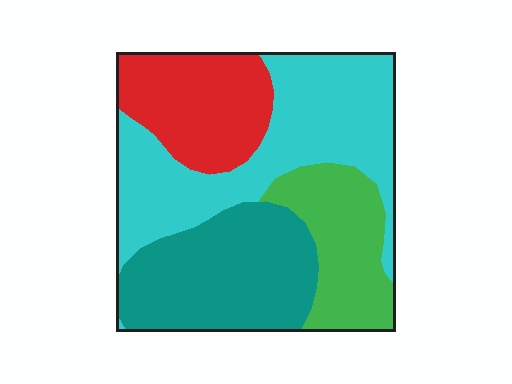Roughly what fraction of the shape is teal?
Teal covers 27% of the shape.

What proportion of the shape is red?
Red takes up between a sixth and a third of the shape.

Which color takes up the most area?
Cyan, at roughly 35%.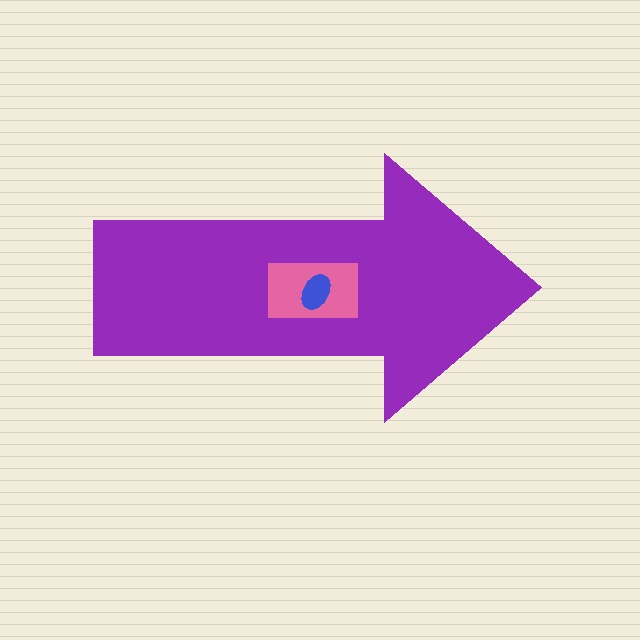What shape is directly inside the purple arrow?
The pink rectangle.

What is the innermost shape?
The blue ellipse.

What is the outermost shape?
The purple arrow.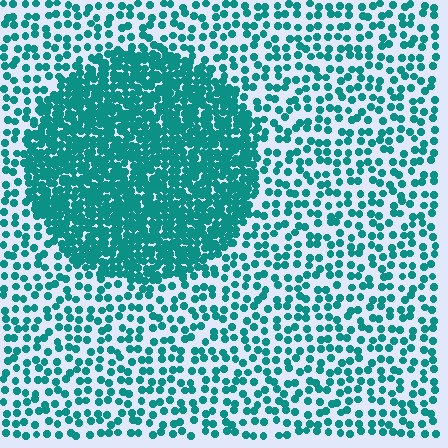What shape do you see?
I see a circle.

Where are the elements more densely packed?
The elements are more densely packed inside the circle boundary.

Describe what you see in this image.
The image contains small teal elements arranged at two different densities. A circle-shaped region is visible where the elements are more densely packed than the surrounding area.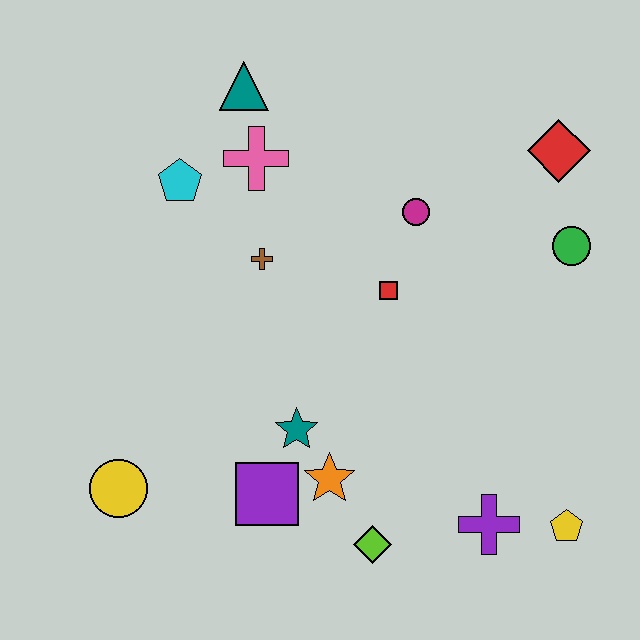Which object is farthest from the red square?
The yellow circle is farthest from the red square.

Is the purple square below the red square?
Yes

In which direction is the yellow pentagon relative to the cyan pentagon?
The yellow pentagon is to the right of the cyan pentagon.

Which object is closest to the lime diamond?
The orange star is closest to the lime diamond.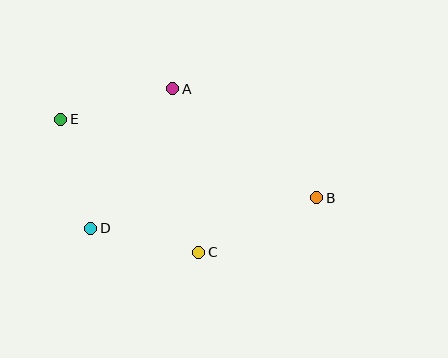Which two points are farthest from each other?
Points B and E are farthest from each other.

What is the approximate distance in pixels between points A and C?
The distance between A and C is approximately 165 pixels.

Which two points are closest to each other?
Points C and D are closest to each other.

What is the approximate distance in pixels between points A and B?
The distance between A and B is approximately 181 pixels.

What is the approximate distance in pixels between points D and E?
The distance between D and E is approximately 113 pixels.